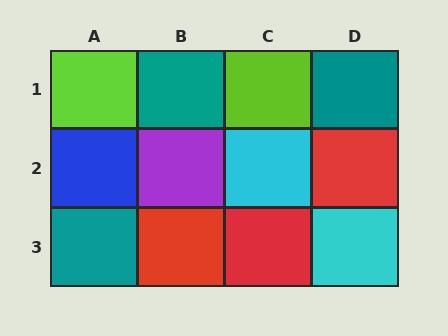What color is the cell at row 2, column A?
Blue.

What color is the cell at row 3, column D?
Cyan.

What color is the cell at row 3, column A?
Teal.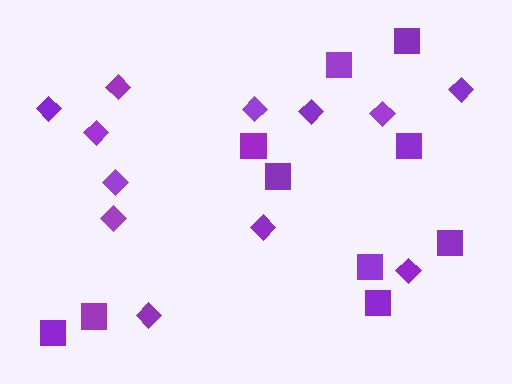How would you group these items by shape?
There are 2 groups: one group of squares (10) and one group of diamonds (12).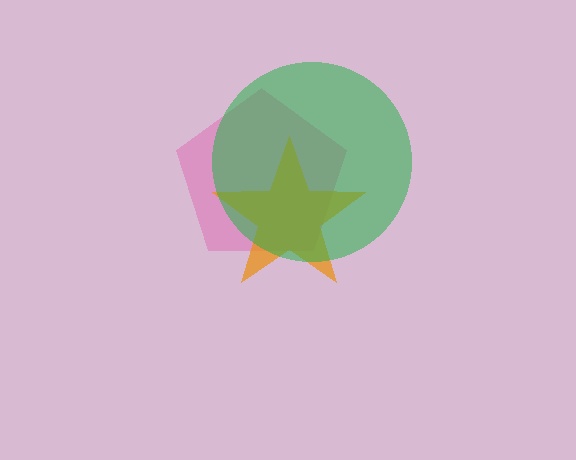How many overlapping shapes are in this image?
There are 3 overlapping shapes in the image.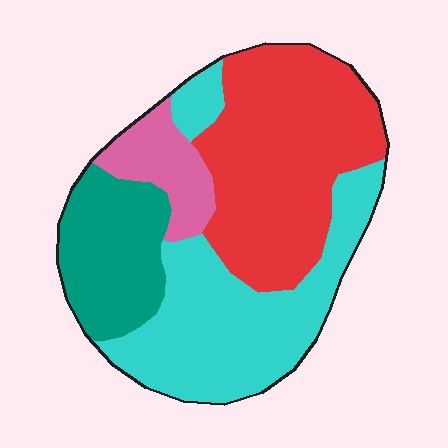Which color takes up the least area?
Pink, at roughly 10%.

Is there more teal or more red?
Red.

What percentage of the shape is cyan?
Cyan covers about 35% of the shape.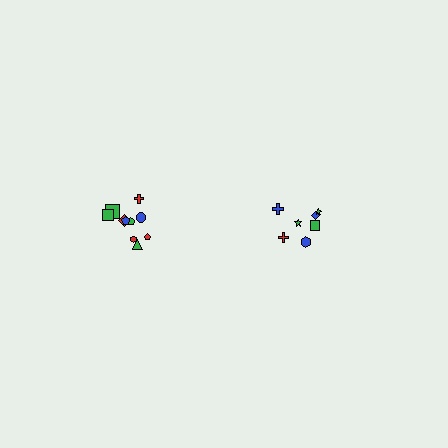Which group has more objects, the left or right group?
The left group.